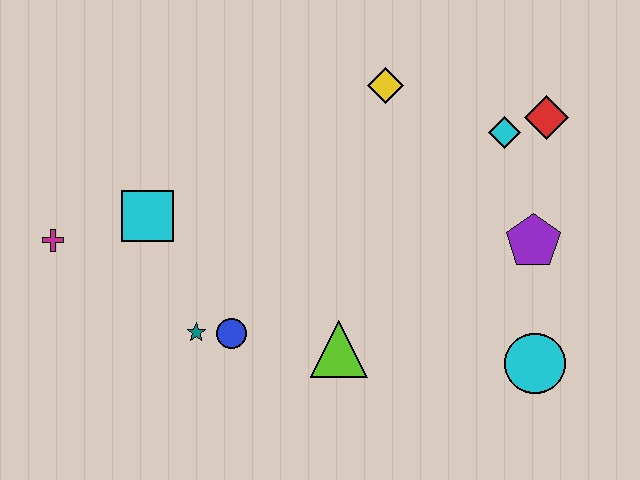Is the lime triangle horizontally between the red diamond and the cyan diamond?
No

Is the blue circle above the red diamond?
No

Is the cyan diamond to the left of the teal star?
No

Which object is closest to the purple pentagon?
The cyan diamond is closest to the purple pentagon.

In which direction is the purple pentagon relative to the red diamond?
The purple pentagon is below the red diamond.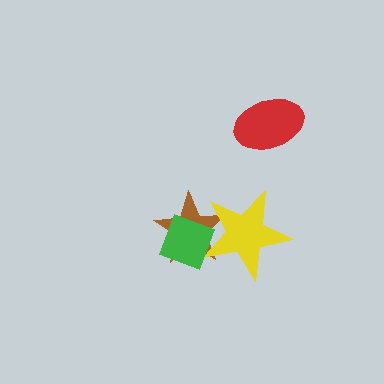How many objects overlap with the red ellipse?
0 objects overlap with the red ellipse.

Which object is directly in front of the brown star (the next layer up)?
The yellow star is directly in front of the brown star.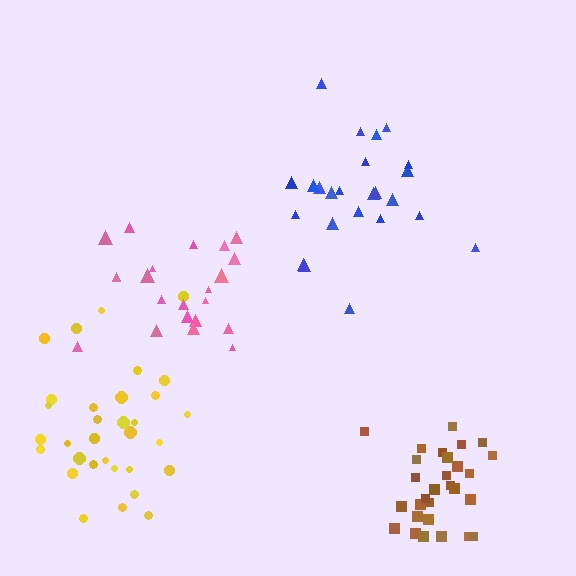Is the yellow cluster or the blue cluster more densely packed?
Yellow.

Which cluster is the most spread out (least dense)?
Blue.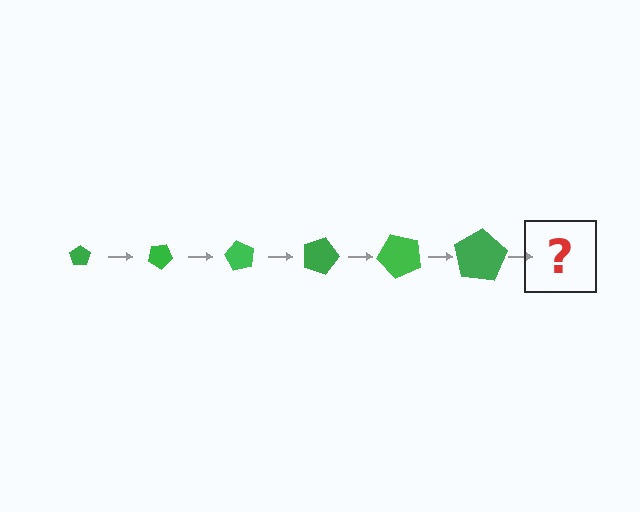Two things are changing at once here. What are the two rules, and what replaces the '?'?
The two rules are that the pentagon grows larger each step and it rotates 30 degrees each step. The '?' should be a pentagon, larger than the previous one and rotated 180 degrees from the start.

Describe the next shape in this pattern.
It should be a pentagon, larger than the previous one and rotated 180 degrees from the start.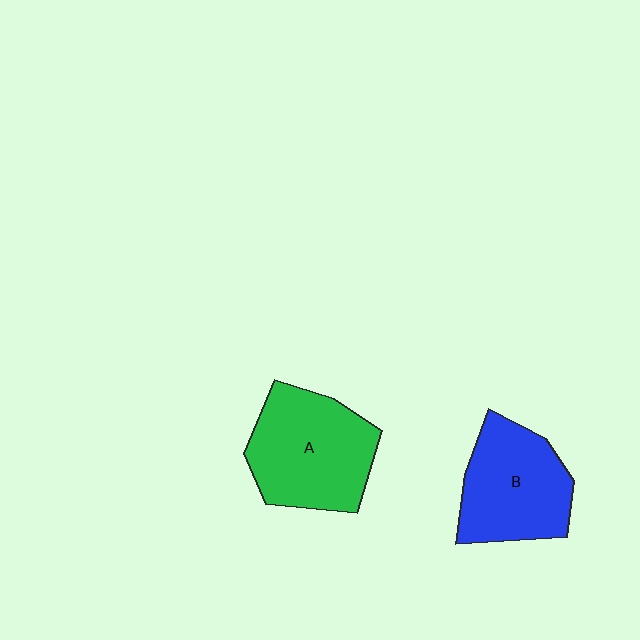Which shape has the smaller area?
Shape B (blue).